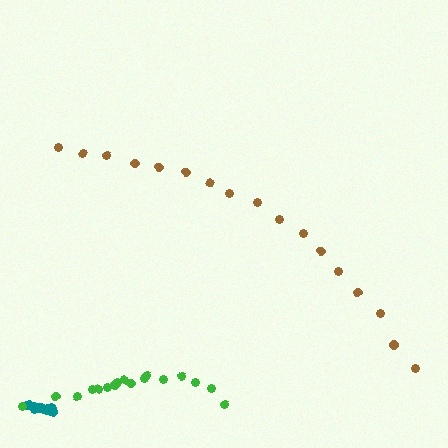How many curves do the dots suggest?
There are 3 distinct paths.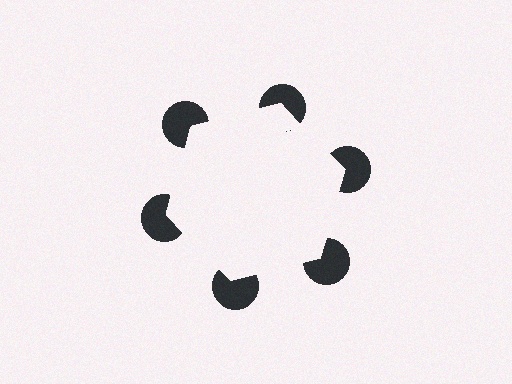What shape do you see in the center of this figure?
An illusory hexagon — its edges are inferred from the aligned wedge cuts in the pac-man discs, not physically drawn.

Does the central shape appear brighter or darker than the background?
It typically appears slightly brighter than the background, even though no actual brightness change is drawn.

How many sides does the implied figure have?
6 sides.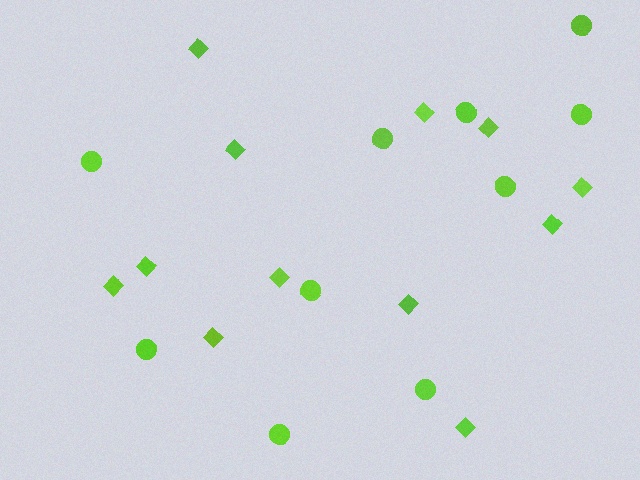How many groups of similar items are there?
There are 2 groups: one group of circles (10) and one group of diamonds (12).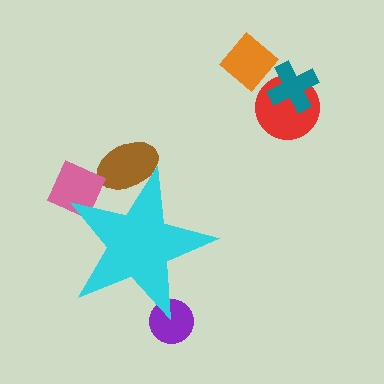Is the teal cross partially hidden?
No, the teal cross is fully visible.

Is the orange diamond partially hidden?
No, the orange diamond is fully visible.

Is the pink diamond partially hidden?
Yes, the pink diamond is partially hidden behind the cyan star.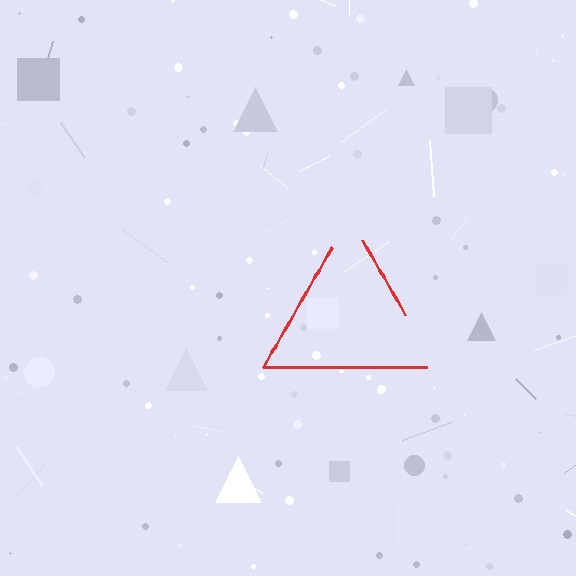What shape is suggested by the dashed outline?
The dashed outline suggests a triangle.